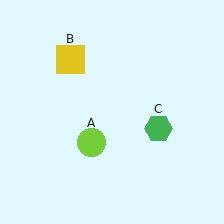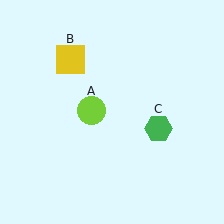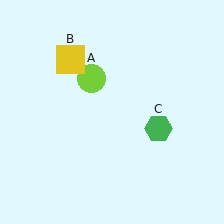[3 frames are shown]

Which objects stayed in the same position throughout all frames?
Yellow square (object B) and green hexagon (object C) remained stationary.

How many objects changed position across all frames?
1 object changed position: lime circle (object A).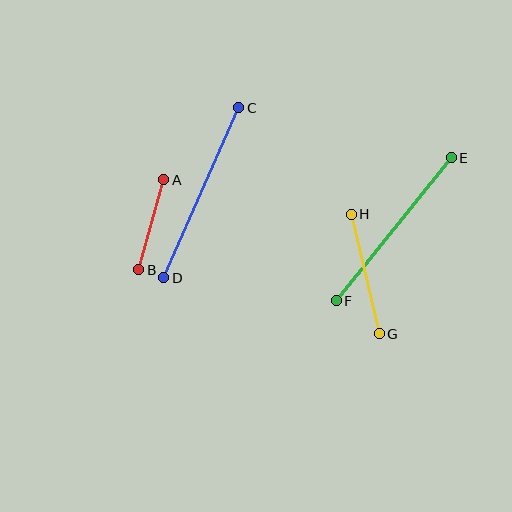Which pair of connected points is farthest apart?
Points C and D are farthest apart.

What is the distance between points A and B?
The distance is approximately 94 pixels.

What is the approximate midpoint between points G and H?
The midpoint is at approximately (365, 274) pixels.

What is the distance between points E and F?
The distance is approximately 183 pixels.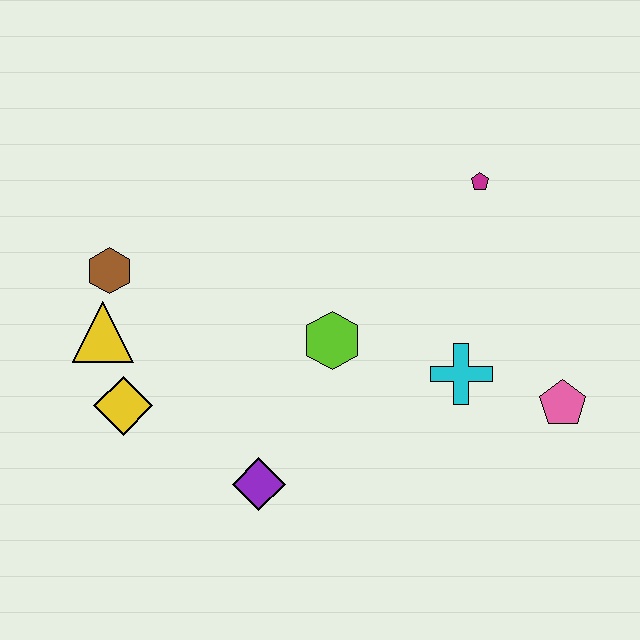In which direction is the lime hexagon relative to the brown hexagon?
The lime hexagon is to the right of the brown hexagon.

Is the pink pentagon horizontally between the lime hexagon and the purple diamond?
No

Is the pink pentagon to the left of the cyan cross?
No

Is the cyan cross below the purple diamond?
No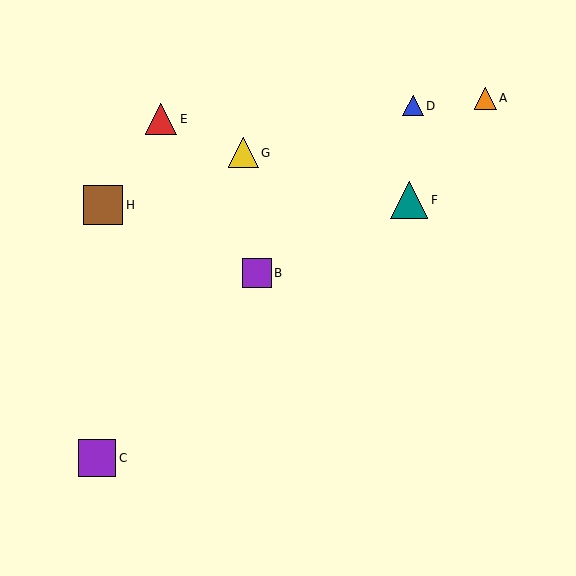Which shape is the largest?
The brown square (labeled H) is the largest.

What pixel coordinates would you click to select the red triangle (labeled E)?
Click at (161, 119) to select the red triangle E.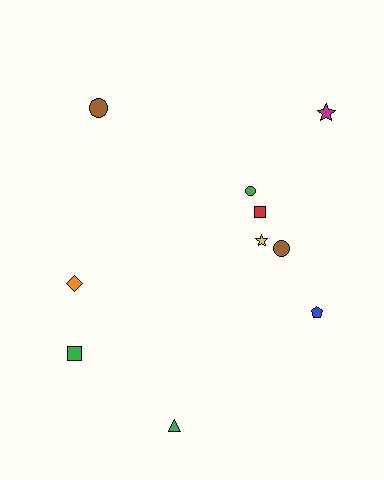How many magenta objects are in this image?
There is 1 magenta object.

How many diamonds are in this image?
There is 1 diamond.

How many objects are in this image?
There are 10 objects.